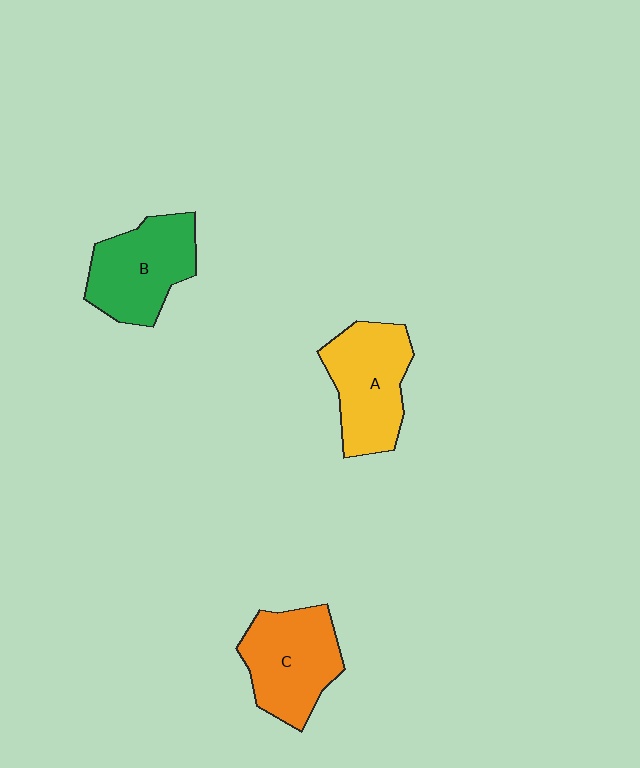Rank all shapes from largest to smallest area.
From largest to smallest: C (orange), A (yellow), B (green).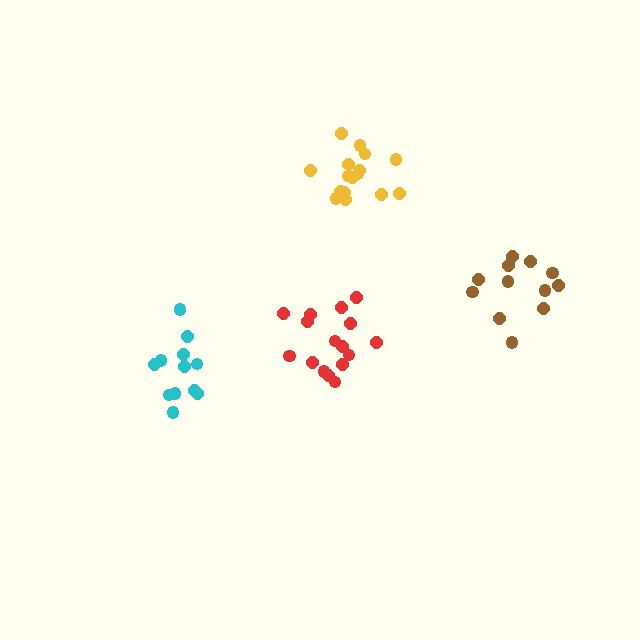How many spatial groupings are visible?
There are 4 spatial groupings.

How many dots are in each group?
Group 1: 16 dots, Group 2: 12 dots, Group 3: 16 dots, Group 4: 12 dots (56 total).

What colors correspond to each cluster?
The clusters are colored: red, brown, yellow, cyan.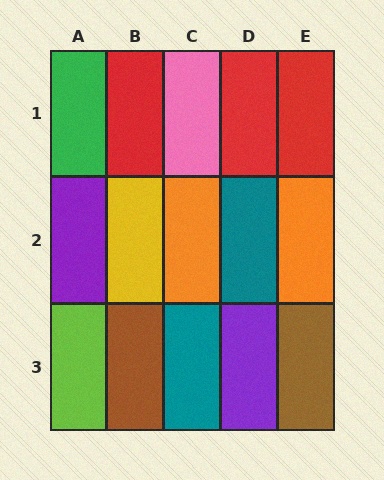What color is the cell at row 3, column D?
Purple.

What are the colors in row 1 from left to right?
Green, red, pink, red, red.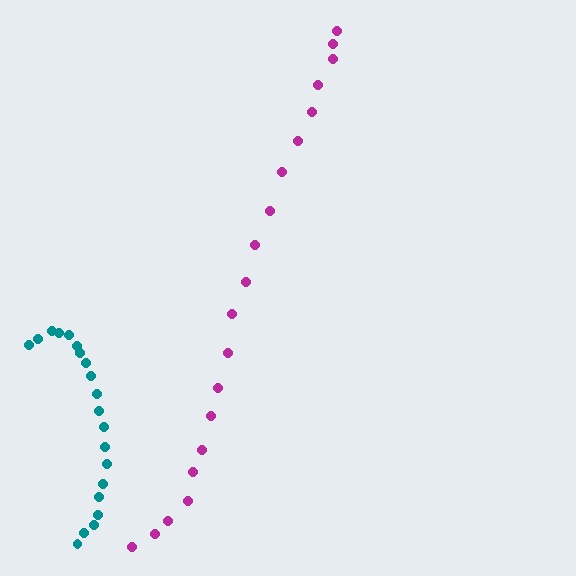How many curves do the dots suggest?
There are 2 distinct paths.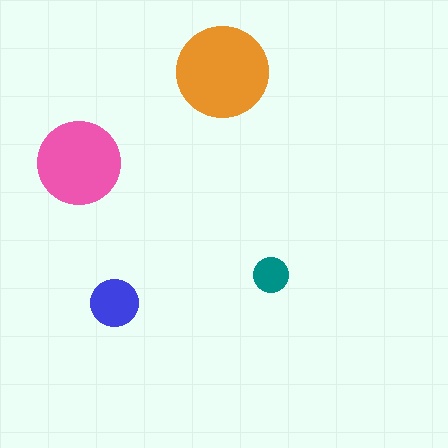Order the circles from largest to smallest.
the orange one, the pink one, the blue one, the teal one.